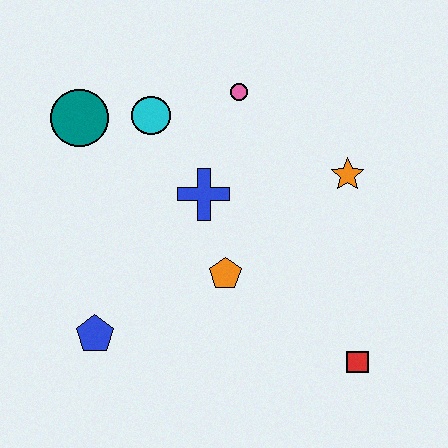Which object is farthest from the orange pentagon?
The teal circle is farthest from the orange pentagon.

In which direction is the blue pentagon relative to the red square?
The blue pentagon is to the left of the red square.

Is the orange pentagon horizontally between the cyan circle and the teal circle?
No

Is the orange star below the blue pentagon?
No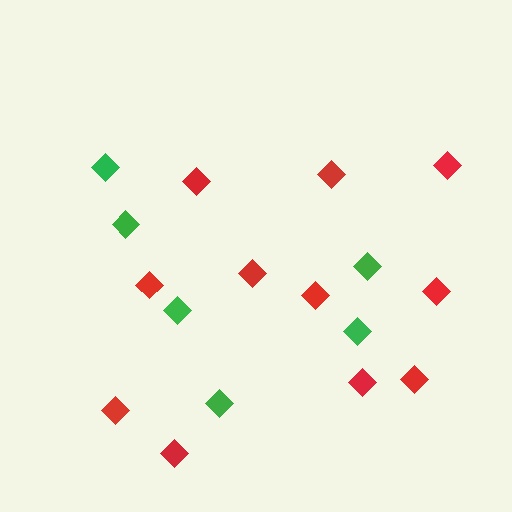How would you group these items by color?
There are 2 groups: one group of green diamonds (6) and one group of red diamonds (11).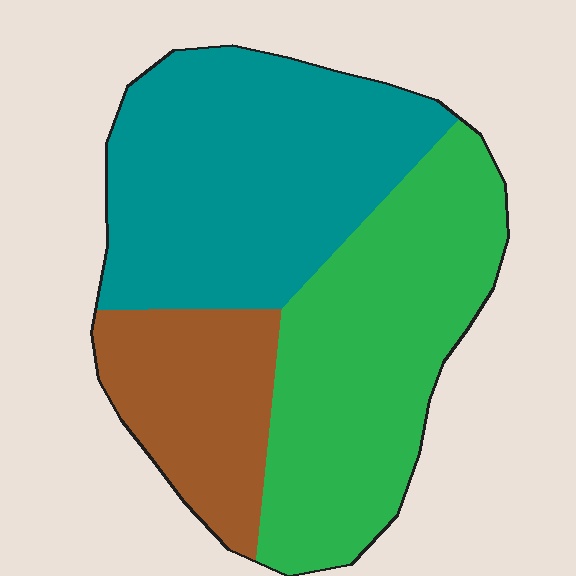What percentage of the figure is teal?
Teal takes up between a third and a half of the figure.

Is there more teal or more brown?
Teal.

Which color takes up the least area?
Brown, at roughly 20%.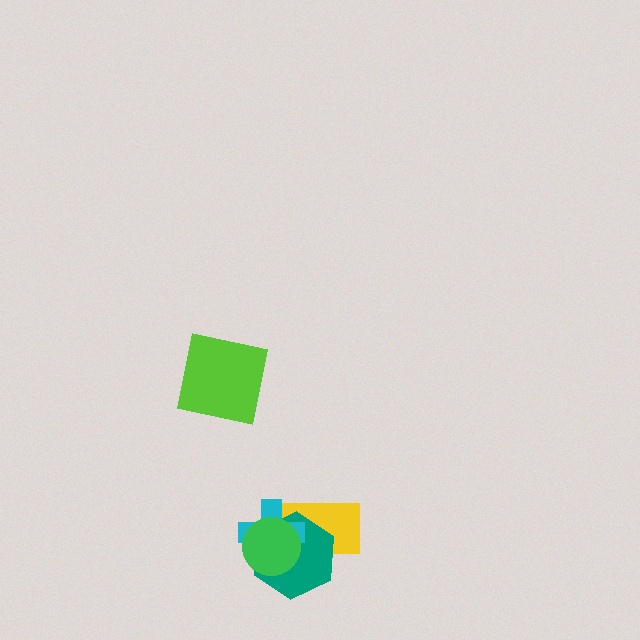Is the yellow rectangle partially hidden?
Yes, it is partially covered by another shape.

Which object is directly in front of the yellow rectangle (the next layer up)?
The teal hexagon is directly in front of the yellow rectangle.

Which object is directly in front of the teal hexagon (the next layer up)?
The cyan cross is directly in front of the teal hexagon.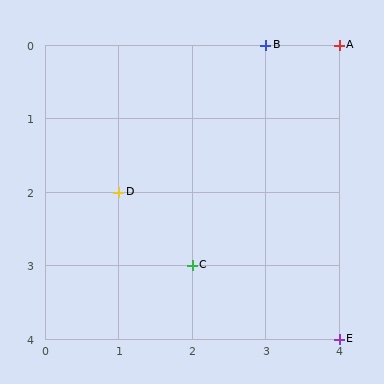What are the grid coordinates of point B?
Point B is at grid coordinates (3, 0).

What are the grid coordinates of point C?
Point C is at grid coordinates (2, 3).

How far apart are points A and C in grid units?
Points A and C are 2 columns and 3 rows apart (about 3.6 grid units diagonally).